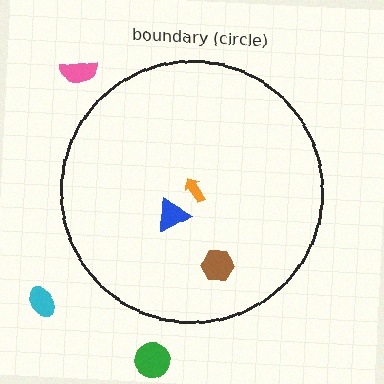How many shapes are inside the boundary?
3 inside, 3 outside.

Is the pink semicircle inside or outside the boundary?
Outside.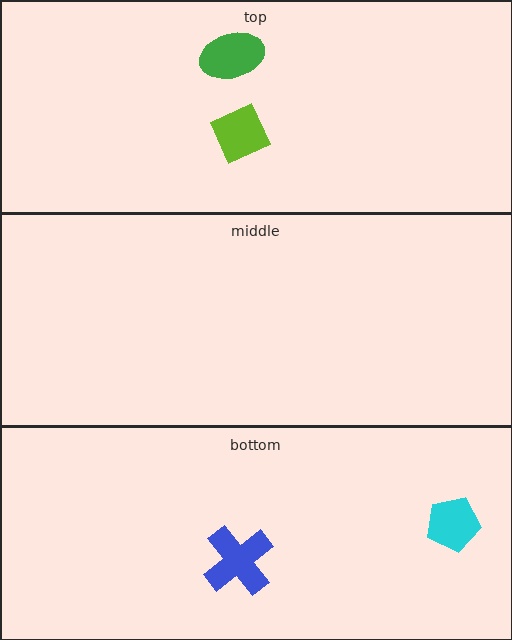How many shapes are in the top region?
2.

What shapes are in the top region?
The lime diamond, the green ellipse.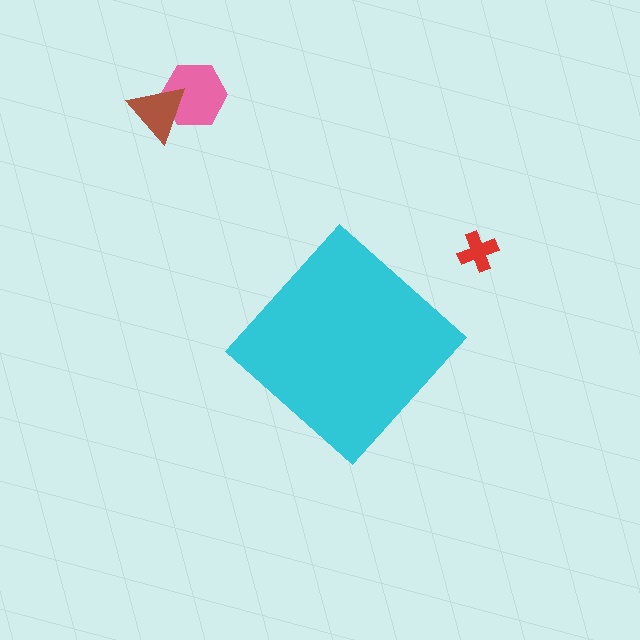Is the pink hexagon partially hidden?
No, the pink hexagon is fully visible.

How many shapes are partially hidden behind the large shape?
0 shapes are partially hidden.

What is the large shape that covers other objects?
A cyan diamond.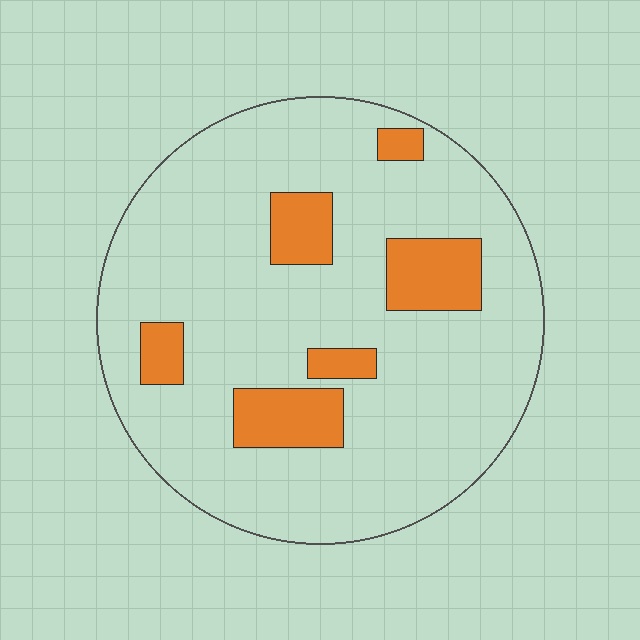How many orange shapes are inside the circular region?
6.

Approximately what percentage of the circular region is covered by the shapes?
Approximately 15%.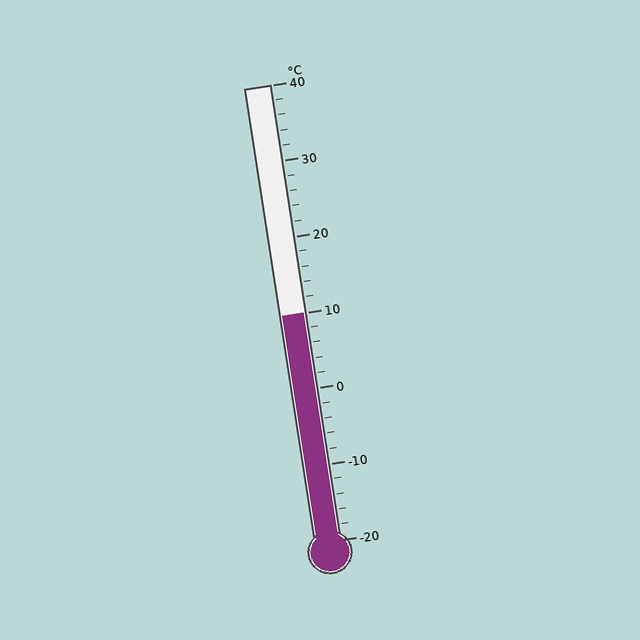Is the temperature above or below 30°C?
The temperature is below 30°C.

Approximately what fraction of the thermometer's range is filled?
The thermometer is filled to approximately 50% of its range.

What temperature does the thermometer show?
The thermometer shows approximately 10°C.